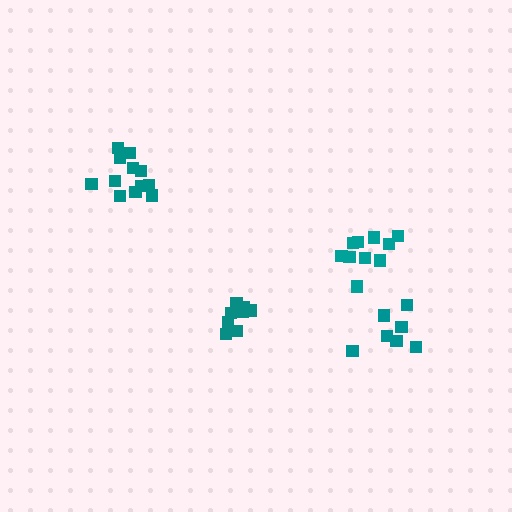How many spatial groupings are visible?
There are 4 spatial groupings.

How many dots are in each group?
Group 1: 7 dots, Group 2: 12 dots, Group 3: 10 dots, Group 4: 9 dots (38 total).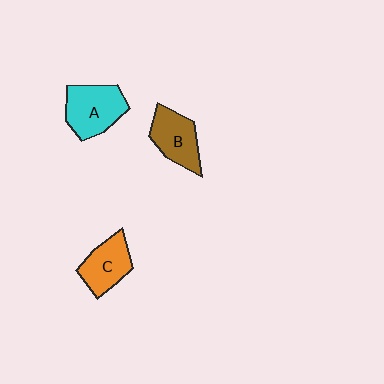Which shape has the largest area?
Shape A (cyan).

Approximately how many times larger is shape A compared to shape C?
Approximately 1.2 times.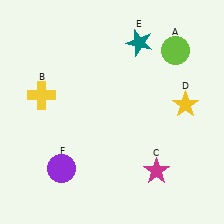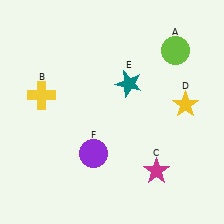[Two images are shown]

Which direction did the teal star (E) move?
The teal star (E) moved down.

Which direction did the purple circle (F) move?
The purple circle (F) moved right.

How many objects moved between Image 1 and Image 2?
2 objects moved between the two images.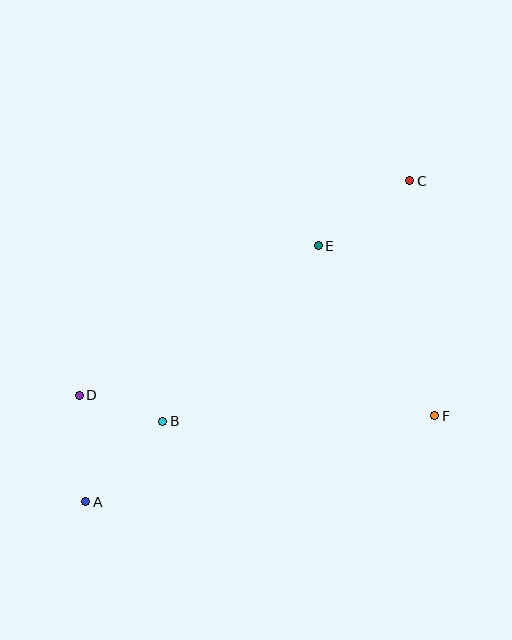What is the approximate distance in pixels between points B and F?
The distance between B and F is approximately 272 pixels.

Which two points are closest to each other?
Points B and D are closest to each other.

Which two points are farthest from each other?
Points A and C are farthest from each other.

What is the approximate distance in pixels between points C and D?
The distance between C and D is approximately 394 pixels.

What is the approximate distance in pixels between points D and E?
The distance between D and E is approximately 282 pixels.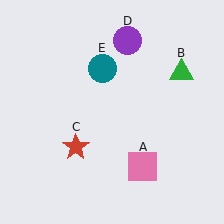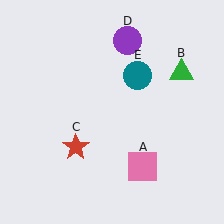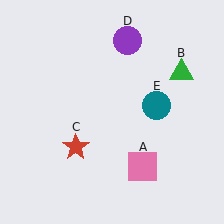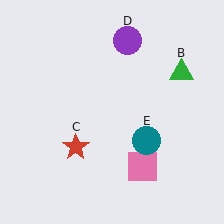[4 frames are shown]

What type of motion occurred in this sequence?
The teal circle (object E) rotated clockwise around the center of the scene.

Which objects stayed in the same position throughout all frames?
Pink square (object A) and green triangle (object B) and red star (object C) and purple circle (object D) remained stationary.